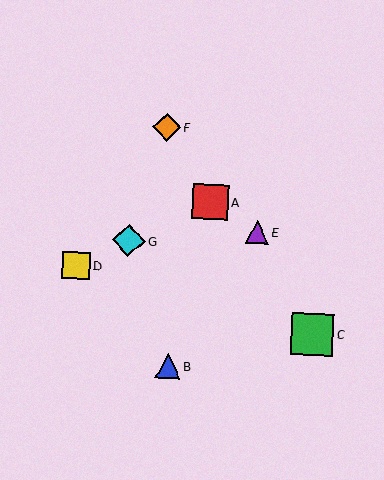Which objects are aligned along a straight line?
Objects A, D, G are aligned along a straight line.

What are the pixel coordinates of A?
Object A is at (210, 202).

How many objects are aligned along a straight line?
3 objects (A, D, G) are aligned along a straight line.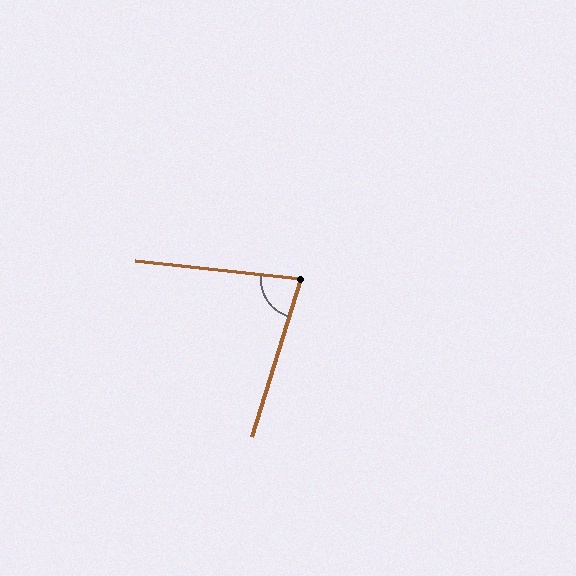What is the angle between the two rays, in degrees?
Approximately 79 degrees.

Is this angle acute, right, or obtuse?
It is acute.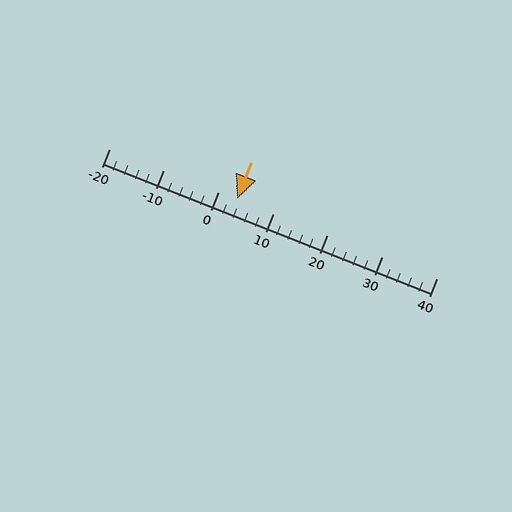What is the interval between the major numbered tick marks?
The major tick marks are spaced 10 units apart.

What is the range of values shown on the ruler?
The ruler shows values from -20 to 40.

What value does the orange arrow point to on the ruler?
The orange arrow points to approximately 3.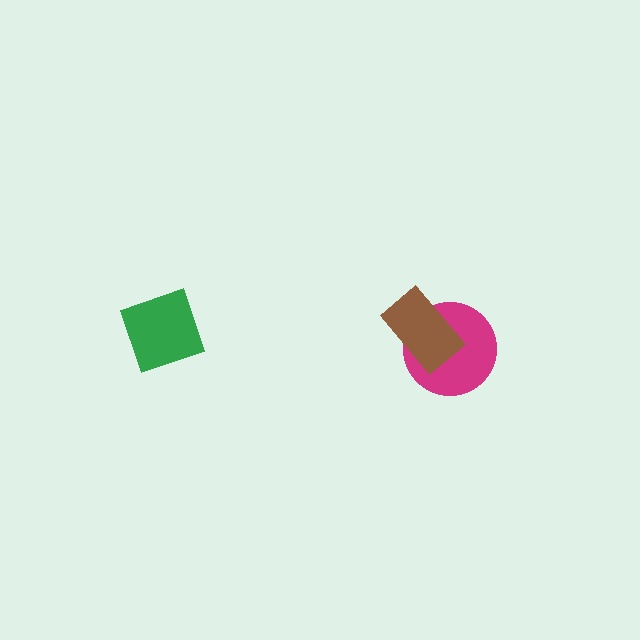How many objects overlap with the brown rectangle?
1 object overlaps with the brown rectangle.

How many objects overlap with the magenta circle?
1 object overlaps with the magenta circle.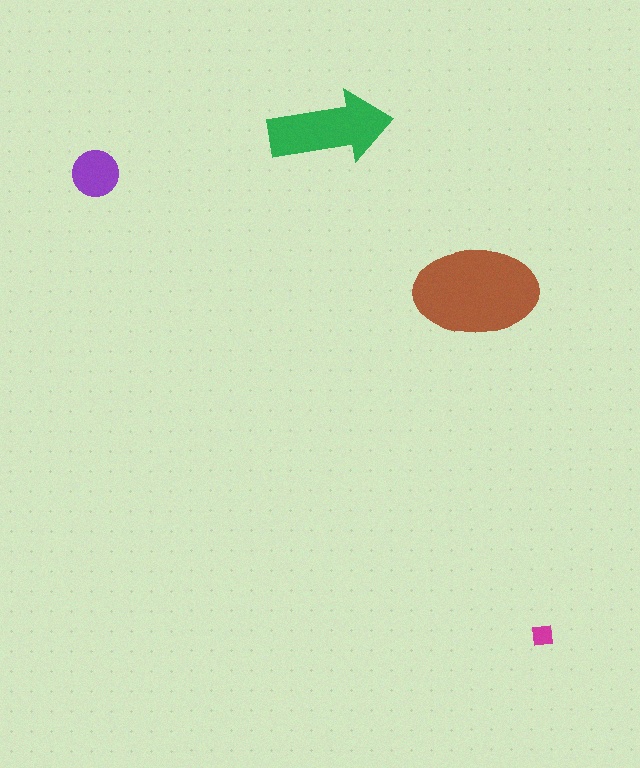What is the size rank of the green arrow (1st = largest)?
2nd.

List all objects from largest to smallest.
The brown ellipse, the green arrow, the purple circle, the magenta square.